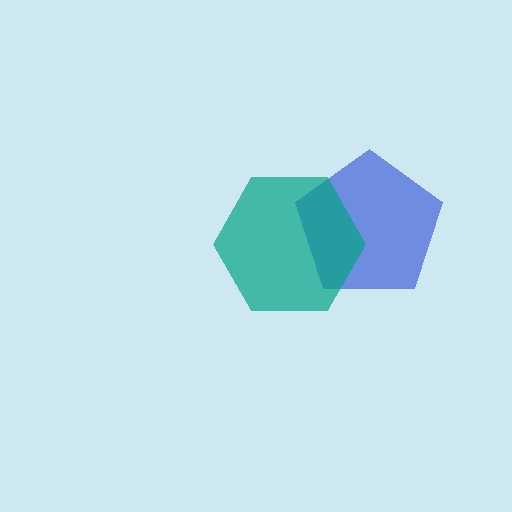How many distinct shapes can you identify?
There are 2 distinct shapes: a blue pentagon, a teal hexagon.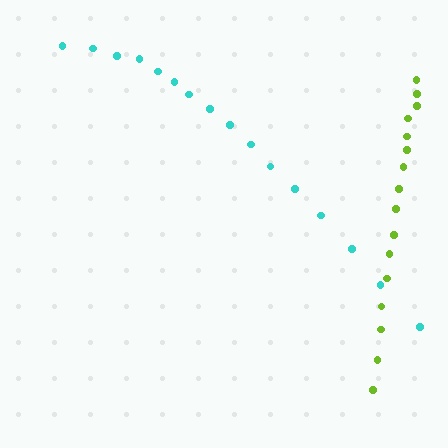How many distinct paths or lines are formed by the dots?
There are 2 distinct paths.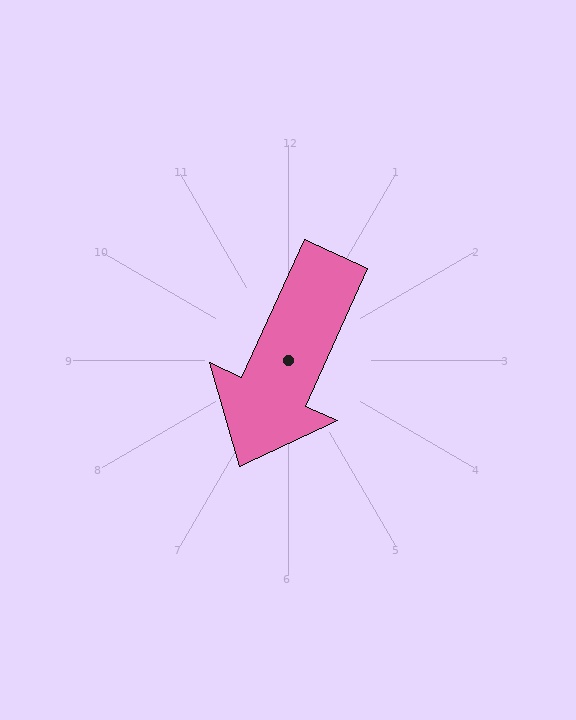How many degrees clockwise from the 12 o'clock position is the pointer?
Approximately 204 degrees.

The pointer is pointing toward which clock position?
Roughly 7 o'clock.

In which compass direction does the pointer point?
Southwest.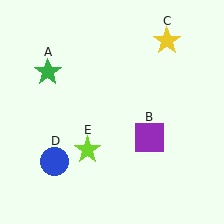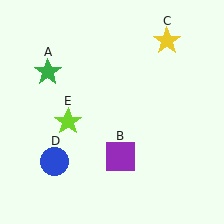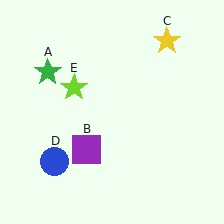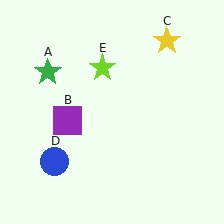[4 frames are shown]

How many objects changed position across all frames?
2 objects changed position: purple square (object B), lime star (object E).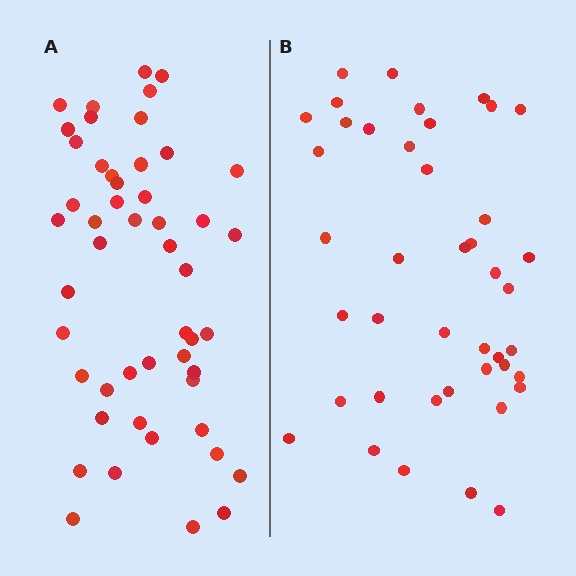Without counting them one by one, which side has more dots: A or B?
Region A (the left region) has more dots.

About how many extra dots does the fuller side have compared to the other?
Region A has roughly 8 or so more dots than region B.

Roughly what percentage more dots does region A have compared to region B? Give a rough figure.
About 20% more.